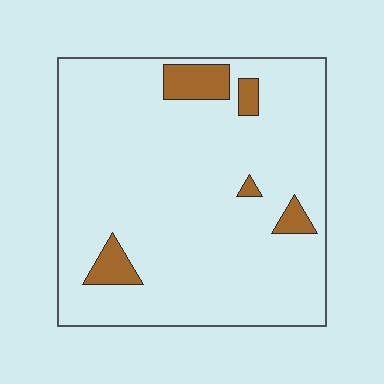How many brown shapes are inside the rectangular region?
5.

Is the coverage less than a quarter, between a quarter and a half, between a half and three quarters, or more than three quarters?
Less than a quarter.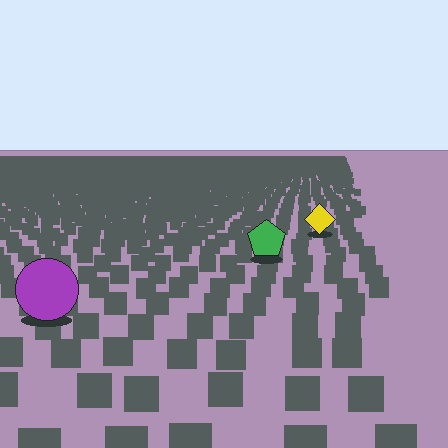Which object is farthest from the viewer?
The yellow diamond is farthest from the viewer. It appears smaller and the ground texture around it is denser.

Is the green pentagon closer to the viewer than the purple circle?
No. The purple circle is closer — you can tell from the texture gradient: the ground texture is coarser near it.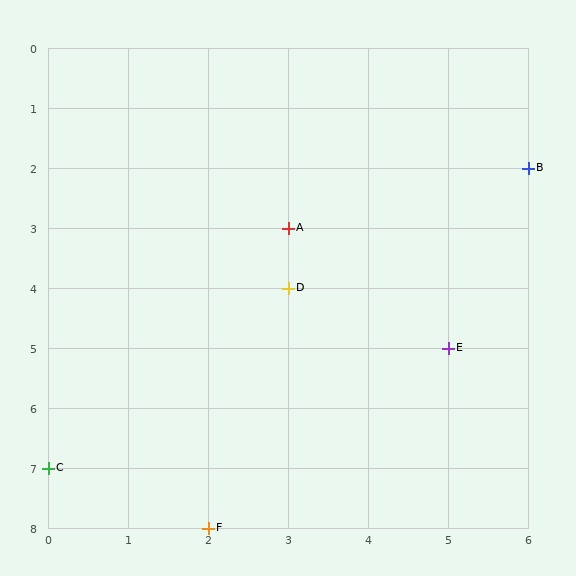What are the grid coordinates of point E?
Point E is at grid coordinates (5, 5).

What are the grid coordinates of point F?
Point F is at grid coordinates (2, 8).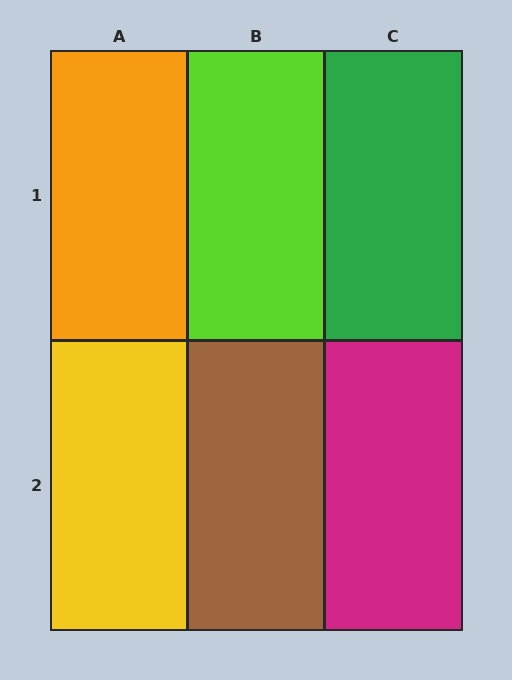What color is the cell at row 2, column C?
Magenta.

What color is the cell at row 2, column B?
Brown.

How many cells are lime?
1 cell is lime.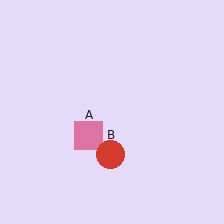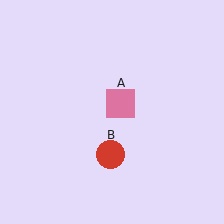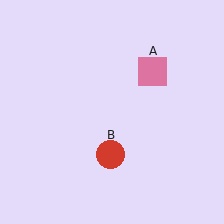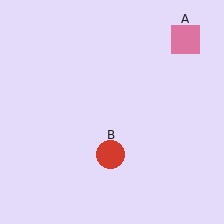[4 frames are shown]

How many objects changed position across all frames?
1 object changed position: pink square (object A).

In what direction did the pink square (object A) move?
The pink square (object A) moved up and to the right.